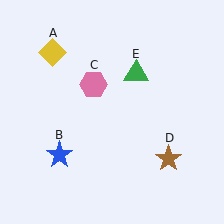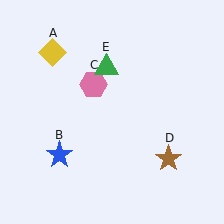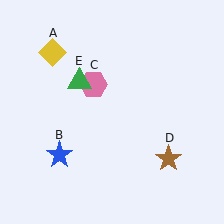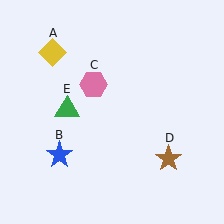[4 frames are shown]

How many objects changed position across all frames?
1 object changed position: green triangle (object E).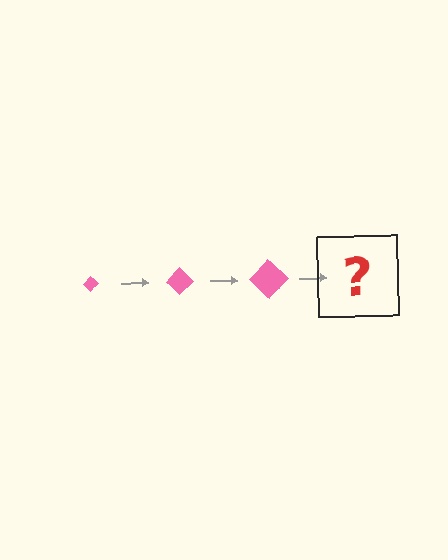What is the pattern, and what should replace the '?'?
The pattern is that the diamond gets progressively larger each step. The '?' should be a pink diamond, larger than the previous one.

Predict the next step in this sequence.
The next step is a pink diamond, larger than the previous one.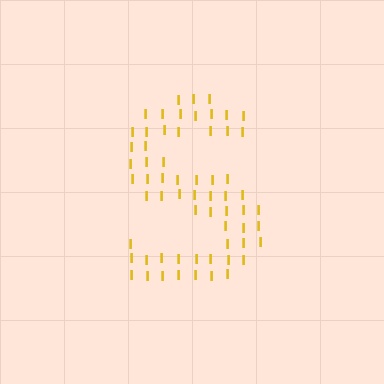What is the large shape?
The large shape is the letter S.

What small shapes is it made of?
It is made of small letter I's.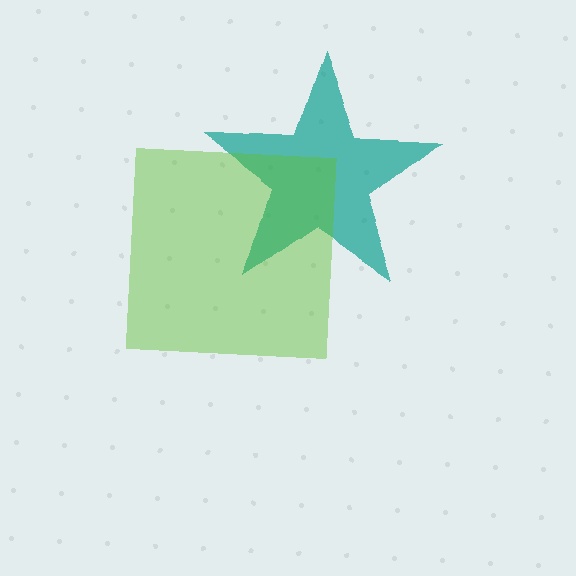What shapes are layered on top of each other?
The layered shapes are: a teal star, a lime square.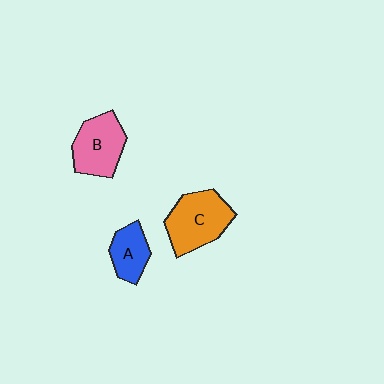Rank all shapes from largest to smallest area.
From largest to smallest: C (orange), B (pink), A (blue).